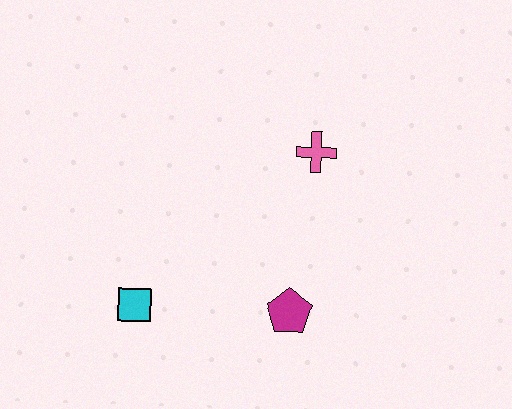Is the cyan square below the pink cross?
Yes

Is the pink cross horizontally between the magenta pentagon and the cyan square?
No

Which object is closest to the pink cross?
The magenta pentagon is closest to the pink cross.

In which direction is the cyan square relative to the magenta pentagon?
The cyan square is to the left of the magenta pentagon.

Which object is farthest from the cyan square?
The pink cross is farthest from the cyan square.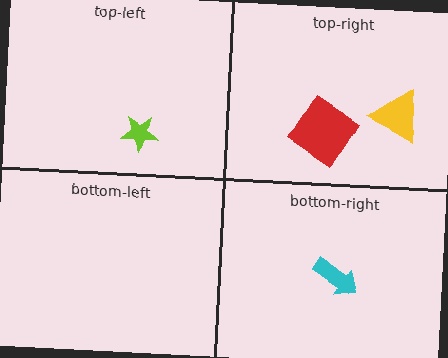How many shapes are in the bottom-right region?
1.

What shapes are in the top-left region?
The lime star.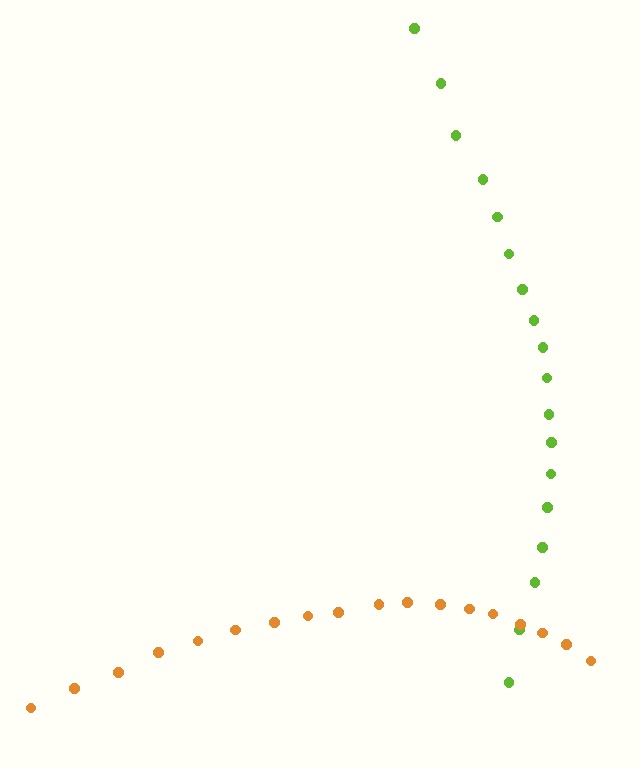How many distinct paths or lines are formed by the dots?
There are 2 distinct paths.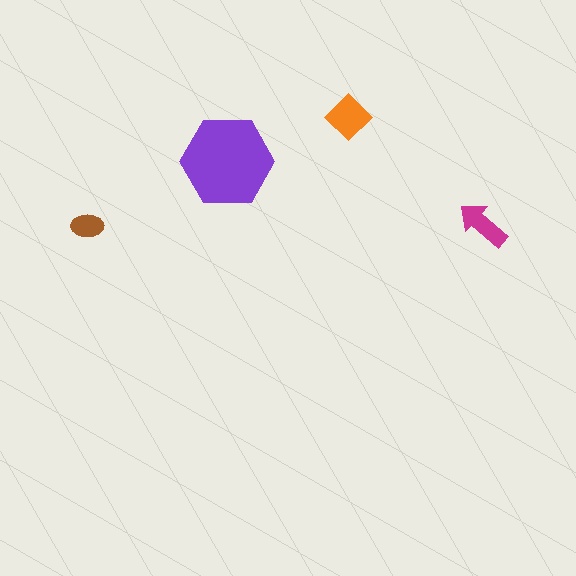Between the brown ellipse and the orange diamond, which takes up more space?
The orange diamond.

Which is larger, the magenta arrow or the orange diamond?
The orange diamond.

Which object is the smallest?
The brown ellipse.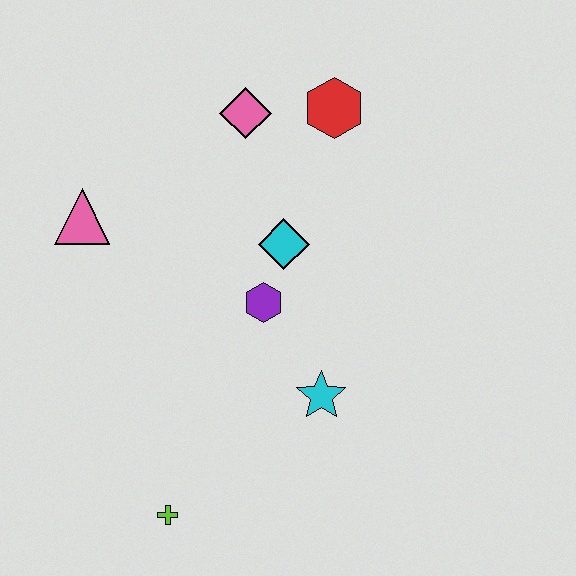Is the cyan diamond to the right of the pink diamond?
Yes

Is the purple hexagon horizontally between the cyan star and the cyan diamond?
No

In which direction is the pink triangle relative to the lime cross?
The pink triangle is above the lime cross.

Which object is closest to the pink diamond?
The red hexagon is closest to the pink diamond.